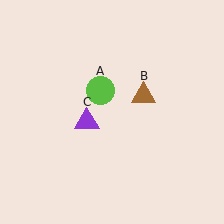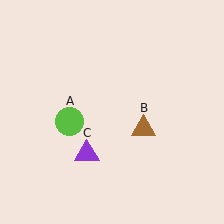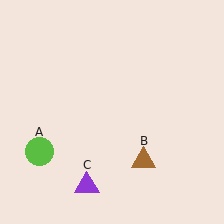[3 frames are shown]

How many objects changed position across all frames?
3 objects changed position: lime circle (object A), brown triangle (object B), purple triangle (object C).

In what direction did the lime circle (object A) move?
The lime circle (object A) moved down and to the left.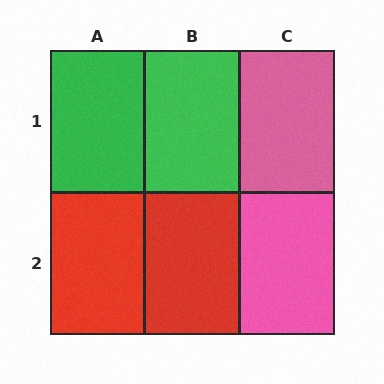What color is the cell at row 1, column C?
Pink.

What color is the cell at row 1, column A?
Green.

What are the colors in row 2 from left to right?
Red, red, pink.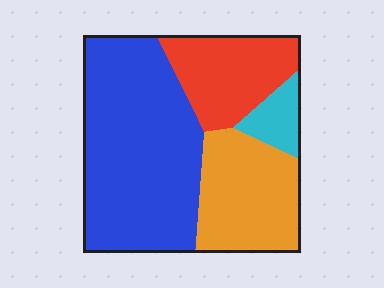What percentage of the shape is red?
Red takes up less than a quarter of the shape.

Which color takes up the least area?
Cyan, at roughly 5%.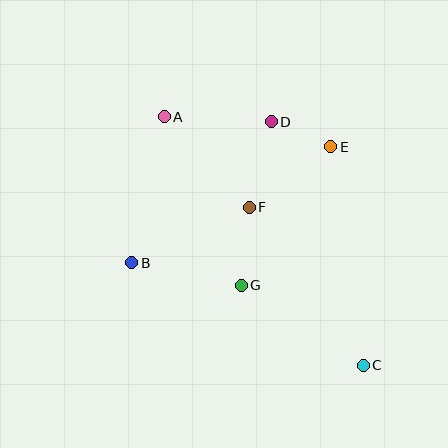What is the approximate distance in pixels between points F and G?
The distance between F and G is approximately 79 pixels.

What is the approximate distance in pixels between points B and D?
The distance between B and D is approximately 198 pixels.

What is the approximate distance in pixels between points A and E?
The distance between A and E is approximately 169 pixels.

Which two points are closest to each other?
Points D and E are closest to each other.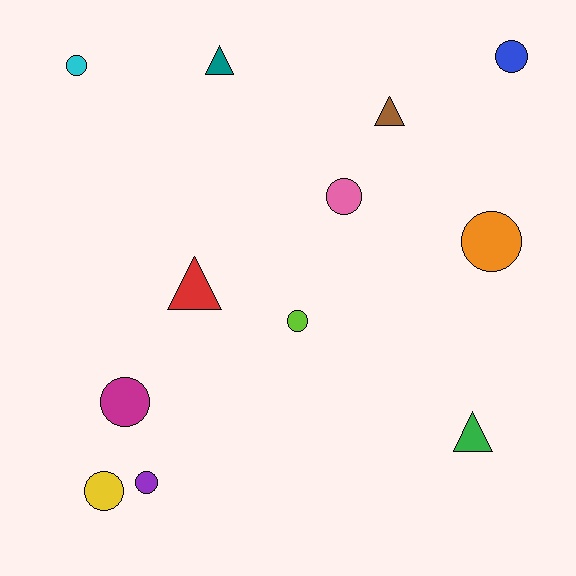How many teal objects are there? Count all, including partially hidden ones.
There is 1 teal object.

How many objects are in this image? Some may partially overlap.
There are 12 objects.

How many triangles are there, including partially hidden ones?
There are 4 triangles.